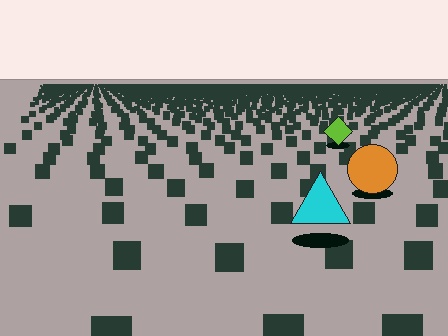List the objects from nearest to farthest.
From nearest to farthest: the cyan triangle, the orange circle, the lime diamond.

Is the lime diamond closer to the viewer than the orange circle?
No. The orange circle is closer — you can tell from the texture gradient: the ground texture is coarser near it.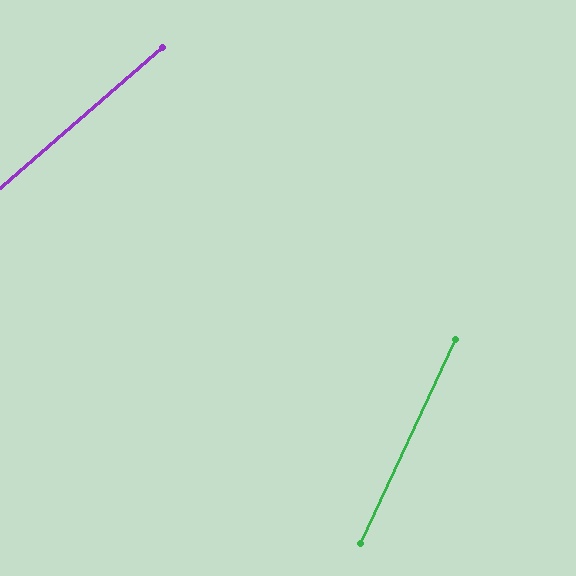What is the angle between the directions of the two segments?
Approximately 24 degrees.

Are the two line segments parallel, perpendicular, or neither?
Neither parallel nor perpendicular — they differ by about 24°.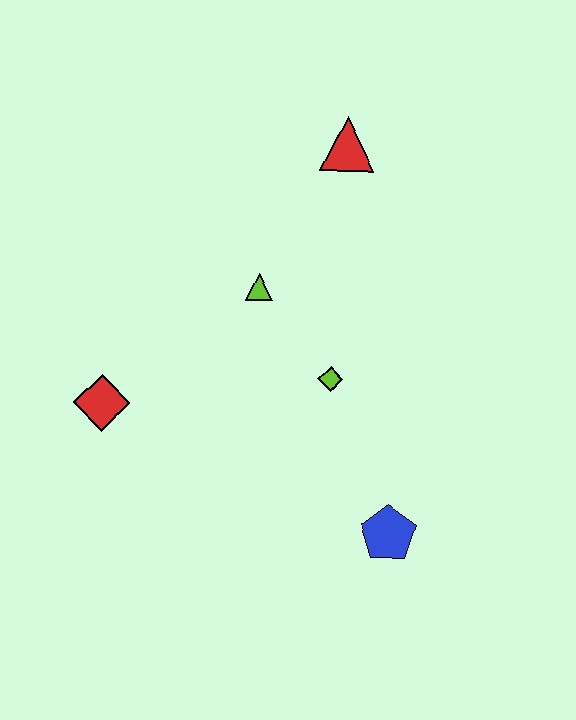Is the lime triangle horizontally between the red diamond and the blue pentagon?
Yes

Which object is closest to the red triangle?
The lime triangle is closest to the red triangle.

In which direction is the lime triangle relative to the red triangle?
The lime triangle is below the red triangle.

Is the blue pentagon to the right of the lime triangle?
Yes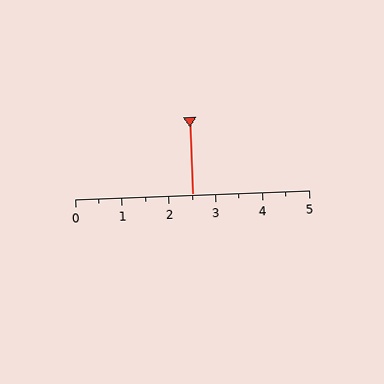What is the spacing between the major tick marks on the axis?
The major ticks are spaced 1 apart.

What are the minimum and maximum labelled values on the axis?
The axis runs from 0 to 5.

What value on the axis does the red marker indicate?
The marker indicates approximately 2.5.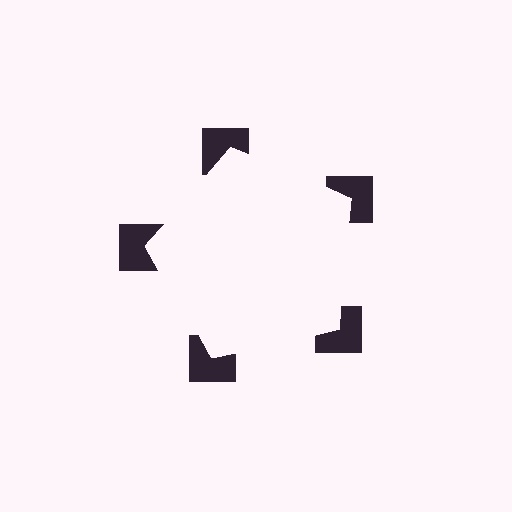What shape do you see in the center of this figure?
An illusory pentagon — its edges are inferred from the aligned wedge cuts in the notched squares, not physically drawn.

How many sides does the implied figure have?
5 sides.